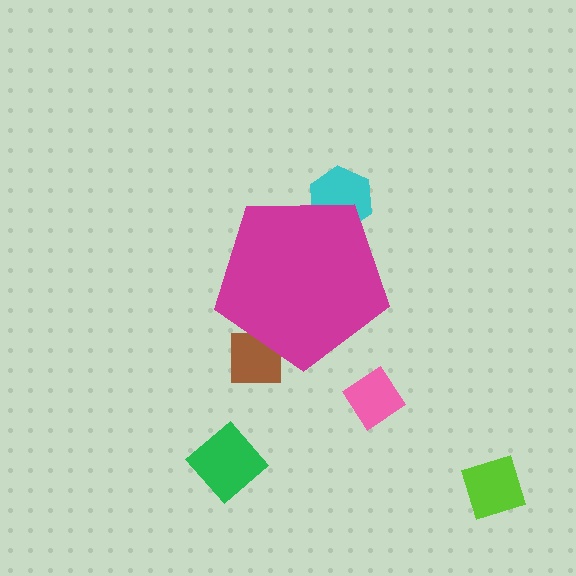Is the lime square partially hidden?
No, the lime square is fully visible.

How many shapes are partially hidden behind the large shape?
2 shapes are partially hidden.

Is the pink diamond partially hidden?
No, the pink diamond is fully visible.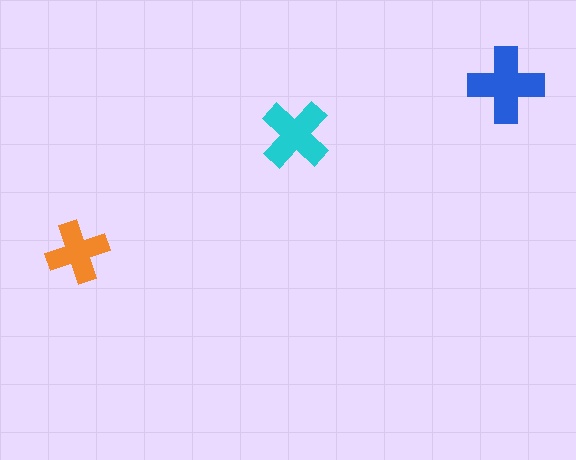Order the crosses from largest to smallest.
the blue one, the cyan one, the orange one.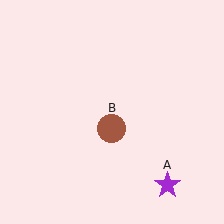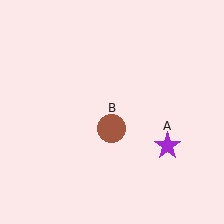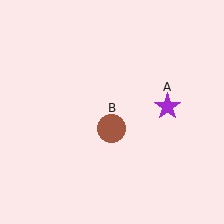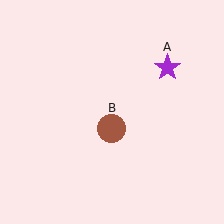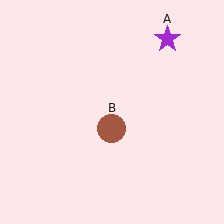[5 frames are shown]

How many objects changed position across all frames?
1 object changed position: purple star (object A).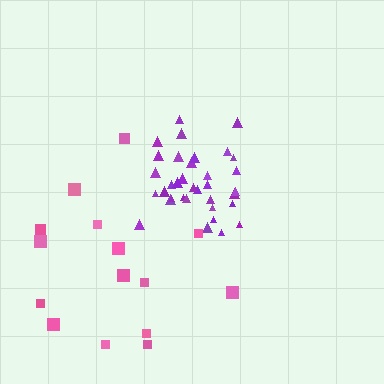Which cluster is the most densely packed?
Purple.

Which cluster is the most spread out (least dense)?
Pink.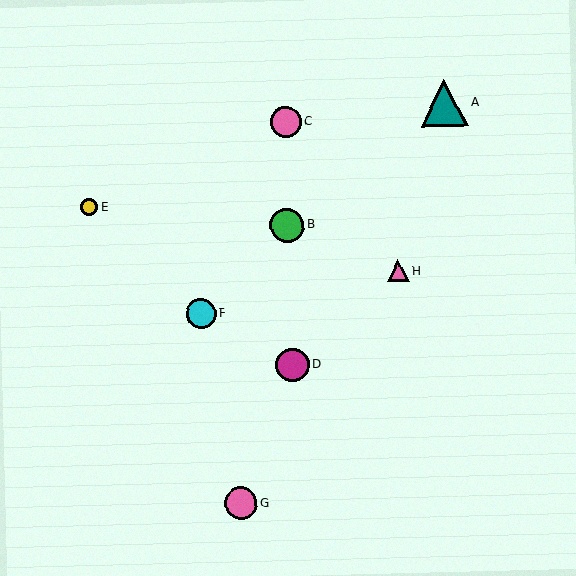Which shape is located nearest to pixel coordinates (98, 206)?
The yellow circle (labeled E) at (89, 207) is nearest to that location.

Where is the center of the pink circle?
The center of the pink circle is at (285, 122).